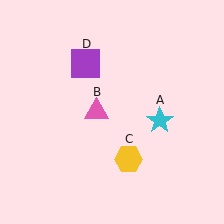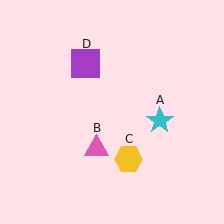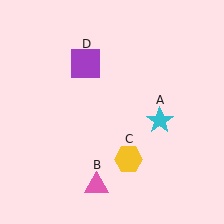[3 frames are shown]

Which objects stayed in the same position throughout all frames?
Cyan star (object A) and yellow hexagon (object C) and purple square (object D) remained stationary.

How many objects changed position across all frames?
1 object changed position: pink triangle (object B).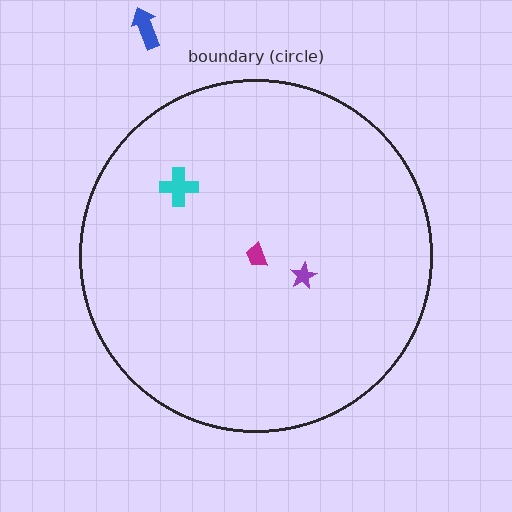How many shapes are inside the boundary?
3 inside, 1 outside.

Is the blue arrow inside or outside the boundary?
Outside.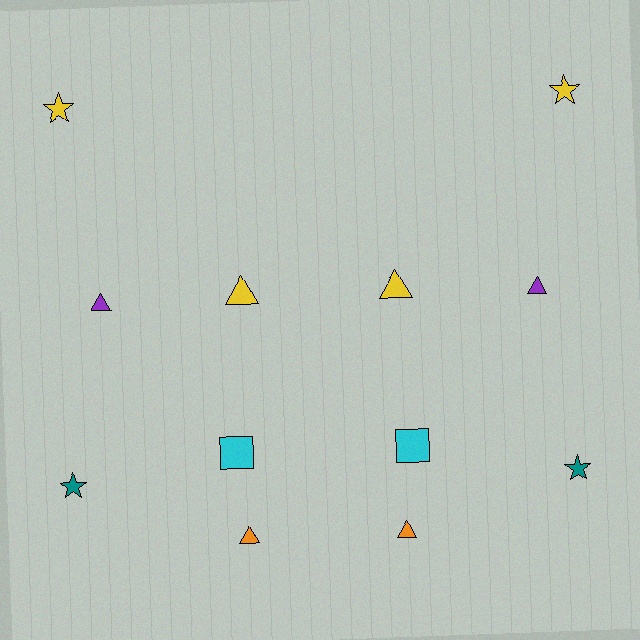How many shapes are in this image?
There are 12 shapes in this image.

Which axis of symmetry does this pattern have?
The pattern has a vertical axis of symmetry running through the center of the image.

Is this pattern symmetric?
Yes, this pattern has bilateral (reflection) symmetry.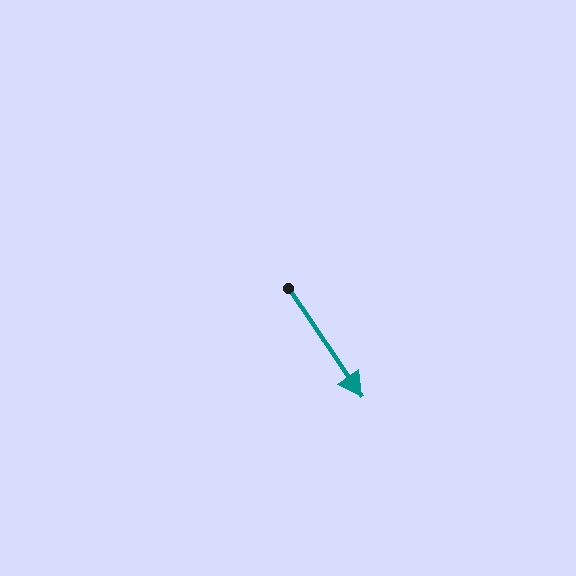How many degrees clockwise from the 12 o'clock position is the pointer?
Approximately 146 degrees.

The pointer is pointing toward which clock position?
Roughly 5 o'clock.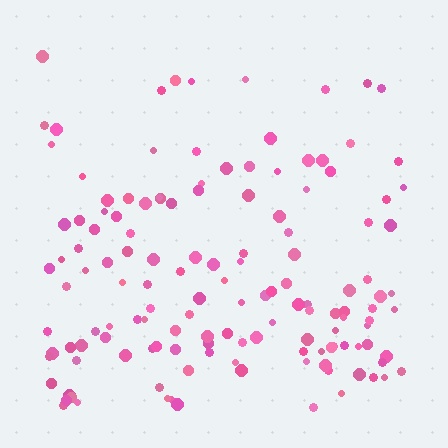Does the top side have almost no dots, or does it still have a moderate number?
Still a moderate number, just noticeably fewer than the bottom.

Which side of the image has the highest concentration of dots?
The bottom.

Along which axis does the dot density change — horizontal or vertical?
Vertical.